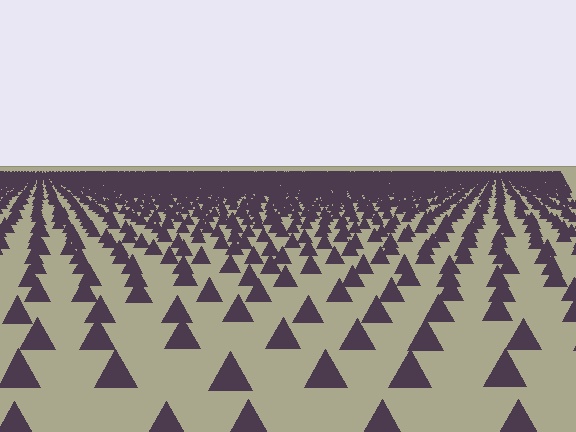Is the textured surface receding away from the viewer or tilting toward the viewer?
The surface is receding away from the viewer. Texture elements get smaller and denser toward the top.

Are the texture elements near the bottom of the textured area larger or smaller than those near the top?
Larger. Near the bottom, elements are closer to the viewer and appear at a bigger on-screen size.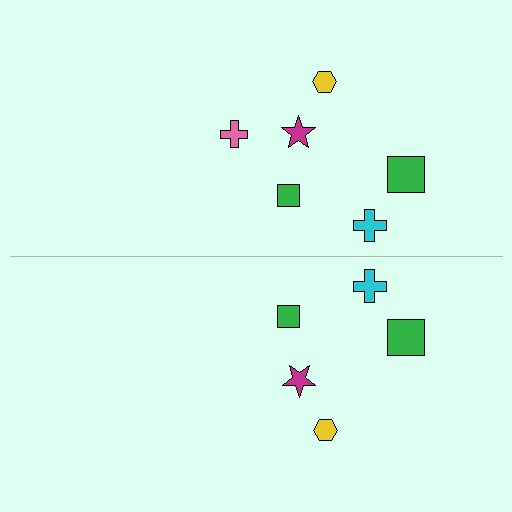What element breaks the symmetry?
A pink cross is missing from the bottom side.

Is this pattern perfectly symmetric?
No, the pattern is not perfectly symmetric. A pink cross is missing from the bottom side.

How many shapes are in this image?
There are 11 shapes in this image.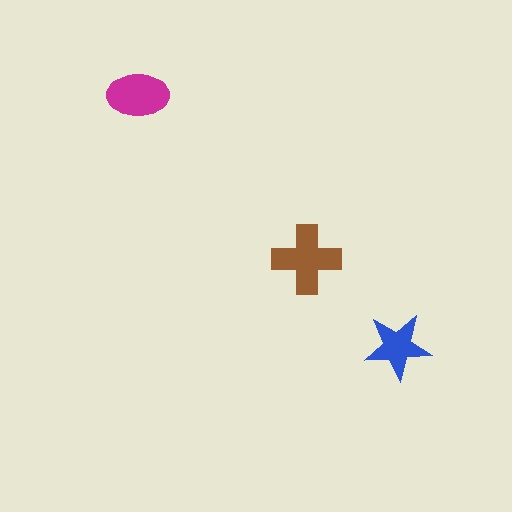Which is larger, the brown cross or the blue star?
The brown cross.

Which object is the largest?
The brown cross.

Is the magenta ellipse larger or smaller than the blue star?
Larger.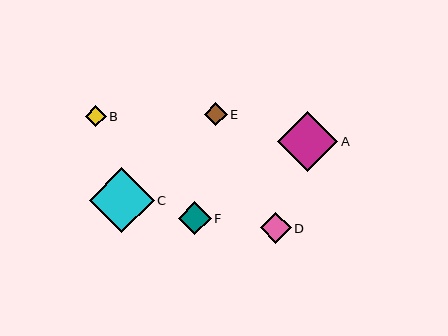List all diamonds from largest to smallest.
From largest to smallest: C, A, F, D, E, B.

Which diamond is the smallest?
Diamond B is the smallest with a size of approximately 21 pixels.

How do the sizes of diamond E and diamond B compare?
Diamond E and diamond B are approximately the same size.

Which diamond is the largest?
Diamond C is the largest with a size of approximately 65 pixels.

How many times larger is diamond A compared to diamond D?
Diamond A is approximately 1.9 times the size of diamond D.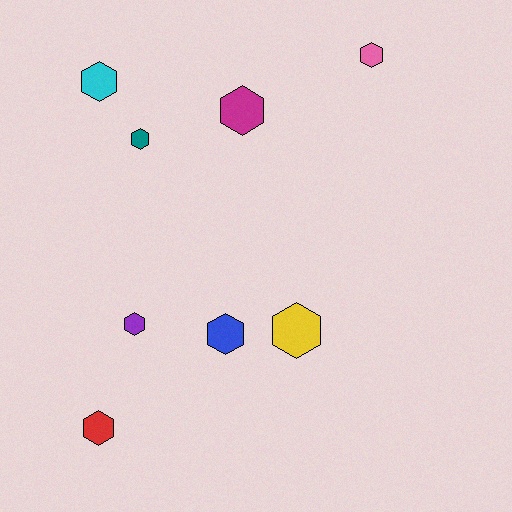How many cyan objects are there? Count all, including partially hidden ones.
There is 1 cyan object.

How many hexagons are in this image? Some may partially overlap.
There are 8 hexagons.